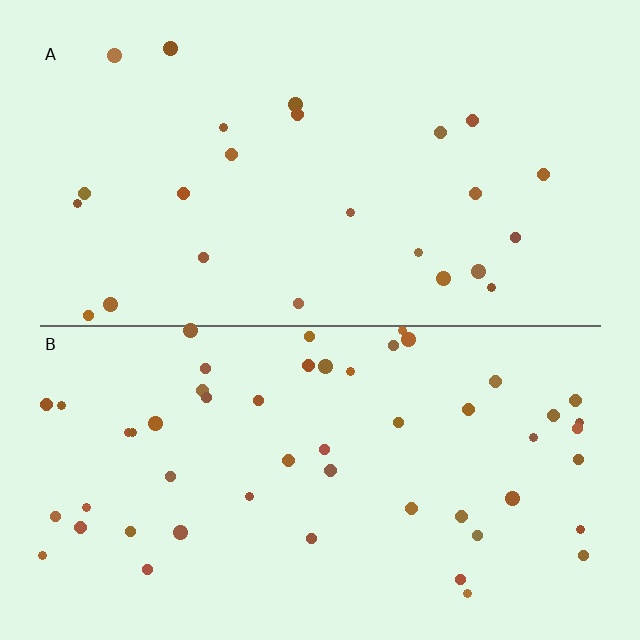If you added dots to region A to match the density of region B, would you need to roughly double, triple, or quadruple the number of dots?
Approximately double.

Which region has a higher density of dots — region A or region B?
B (the bottom).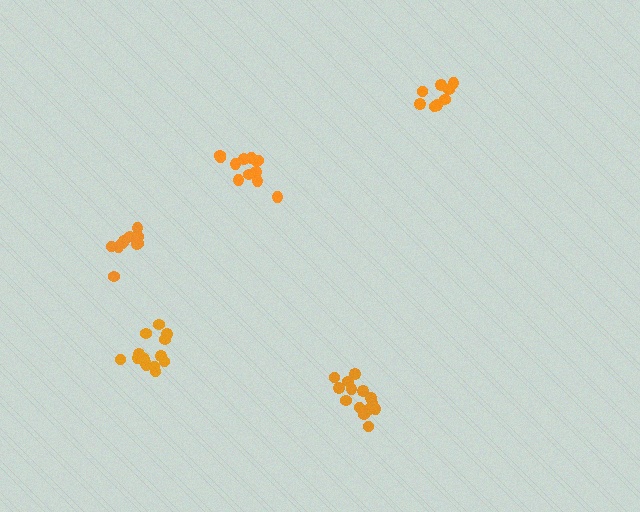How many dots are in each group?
Group 1: 14 dots, Group 2: 8 dots, Group 3: 10 dots, Group 4: 12 dots, Group 5: 14 dots (58 total).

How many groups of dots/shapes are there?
There are 5 groups.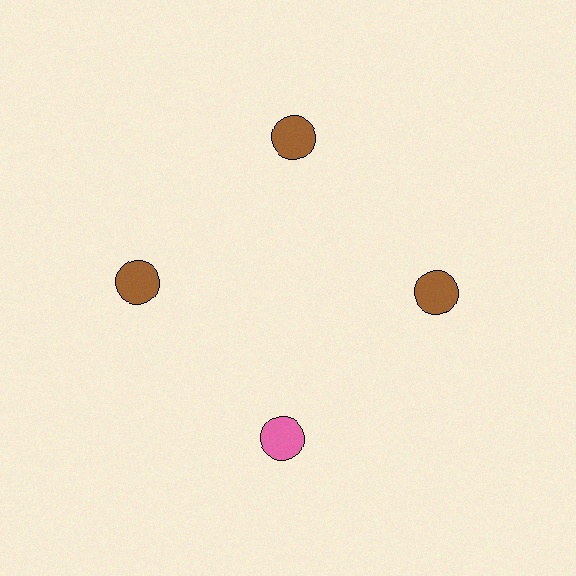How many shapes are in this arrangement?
There are 4 shapes arranged in a ring pattern.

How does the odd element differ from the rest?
It has a different color: pink instead of brown.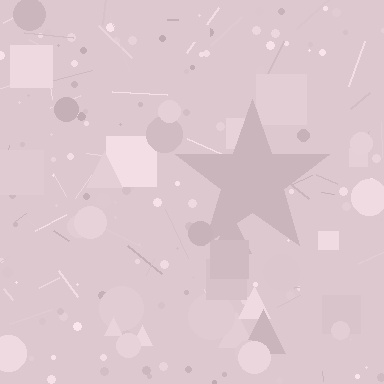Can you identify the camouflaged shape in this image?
The camouflaged shape is a star.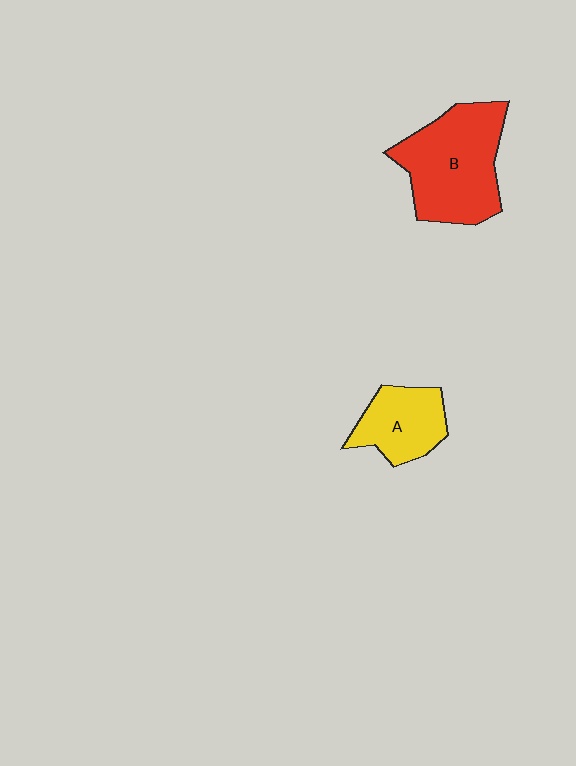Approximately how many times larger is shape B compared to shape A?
Approximately 1.8 times.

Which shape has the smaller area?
Shape A (yellow).